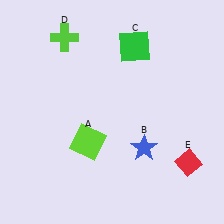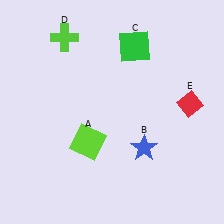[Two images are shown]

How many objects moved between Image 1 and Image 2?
1 object moved between the two images.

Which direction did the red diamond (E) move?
The red diamond (E) moved up.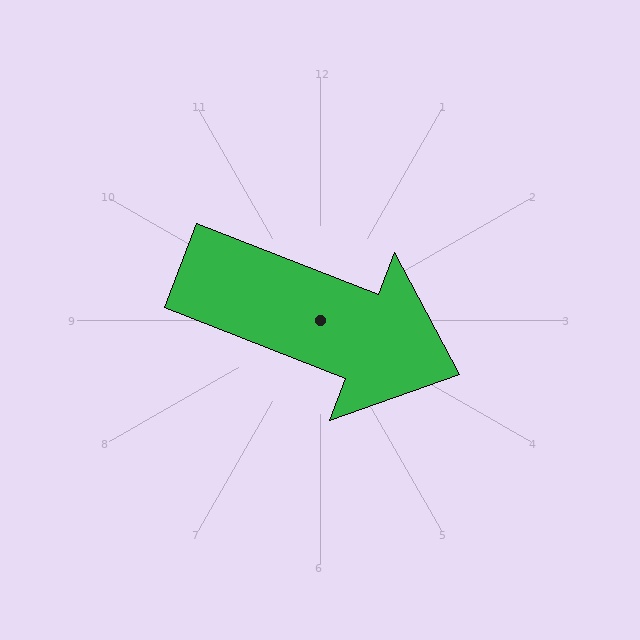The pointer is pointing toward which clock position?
Roughly 4 o'clock.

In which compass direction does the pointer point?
East.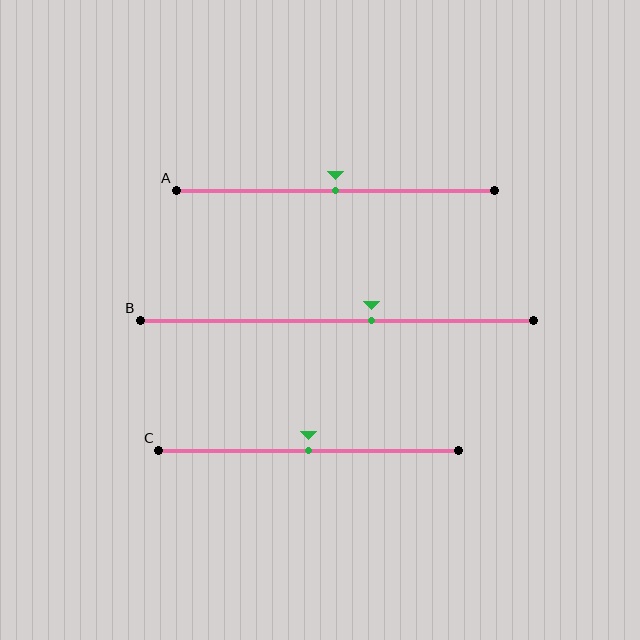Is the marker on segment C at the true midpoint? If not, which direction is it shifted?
Yes, the marker on segment C is at the true midpoint.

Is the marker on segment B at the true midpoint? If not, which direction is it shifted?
No, the marker on segment B is shifted to the right by about 9% of the segment length.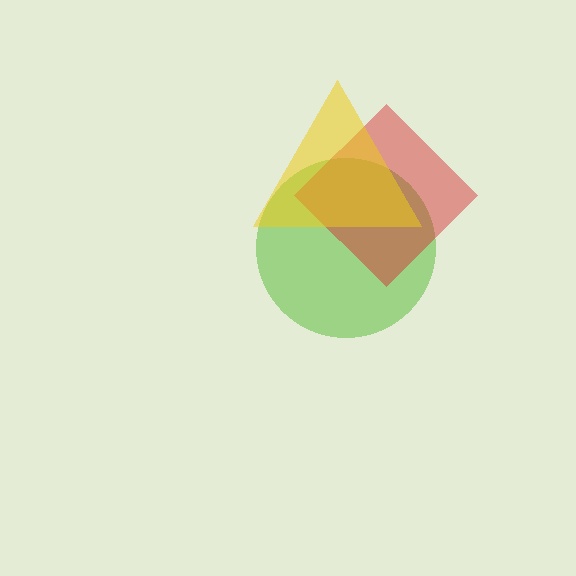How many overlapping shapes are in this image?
There are 3 overlapping shapes in the image.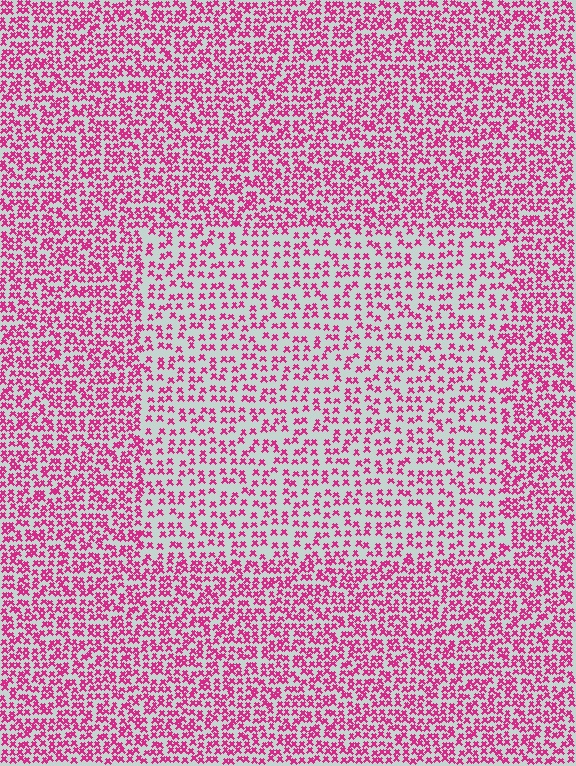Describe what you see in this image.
The image contains small magenta elements arranged at two different densities. A rectangle-shaped region is visible where the elements are less densely packed than the surrounding area.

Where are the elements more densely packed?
The elements are more densely packed outside the rectangle boundary.